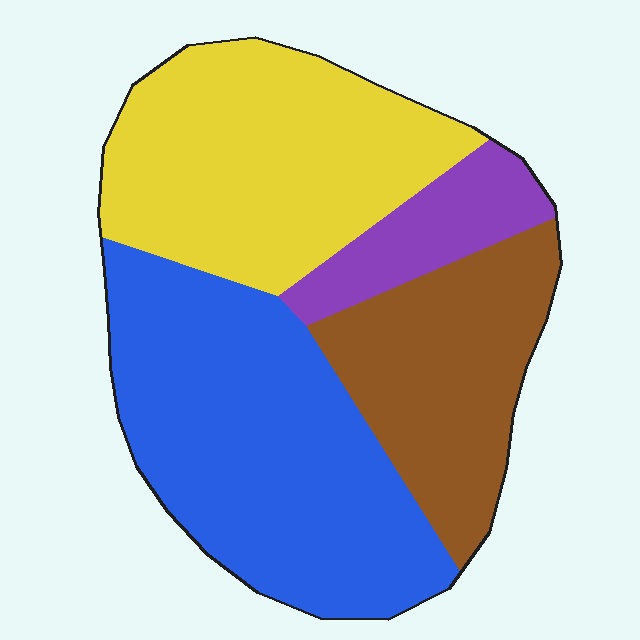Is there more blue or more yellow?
Blue.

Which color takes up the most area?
Blue, at roughly 40%.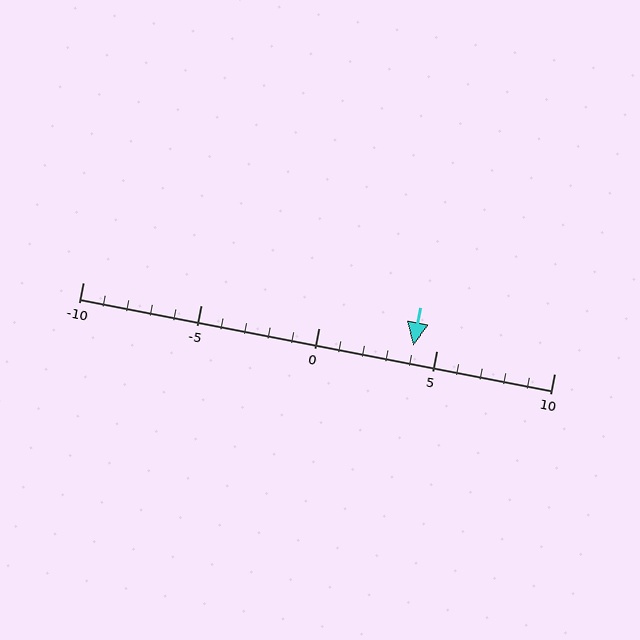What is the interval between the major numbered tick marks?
The major tick marks are spaced 5 units apart.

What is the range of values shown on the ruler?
The ruler shows values from -10 to 10.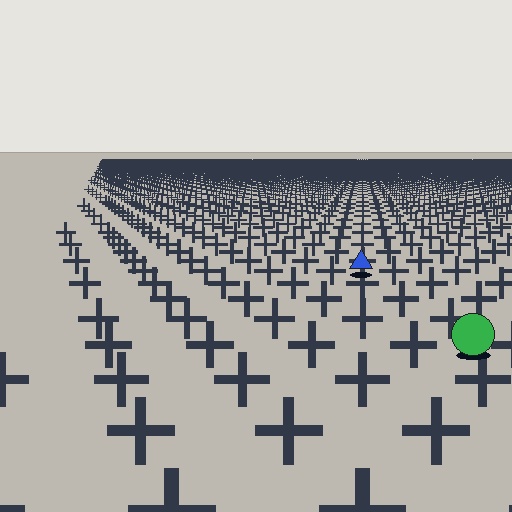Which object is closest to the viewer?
The green circle is closest. The texture marks near it are larger and more spread out.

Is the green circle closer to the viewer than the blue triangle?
Yes. The green circle is closer — you can tell from the texture gradient: the ground texture is coarser near it.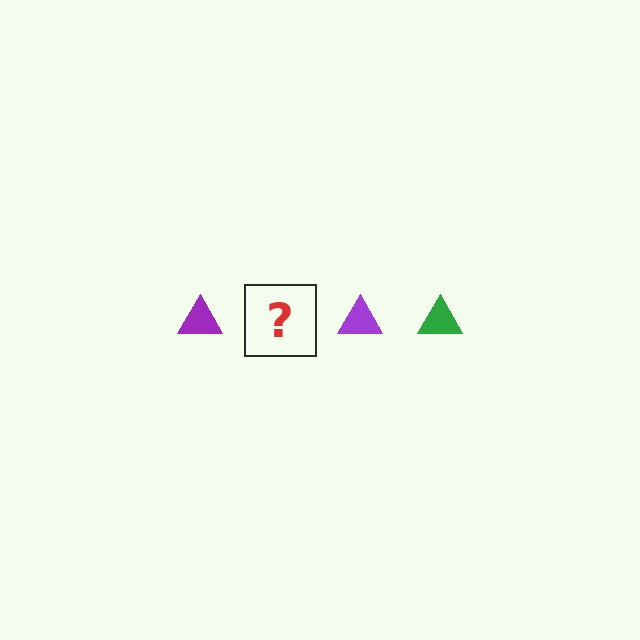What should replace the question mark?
The question mark should be replaced with a green triangle.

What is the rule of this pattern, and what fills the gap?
The rule is that the pattern cycles through purple, green triangles. The gap should be filled with a green triangle.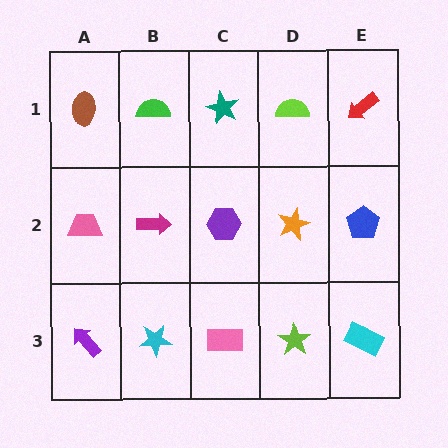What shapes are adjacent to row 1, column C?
A purple hexagon (row 2, column C), a green semicircle (row 1, column B), a lime semicircle (row 1, column D).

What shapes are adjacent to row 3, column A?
A pink trapezoid (row 2, column A), a cyan star (row 3, column B).